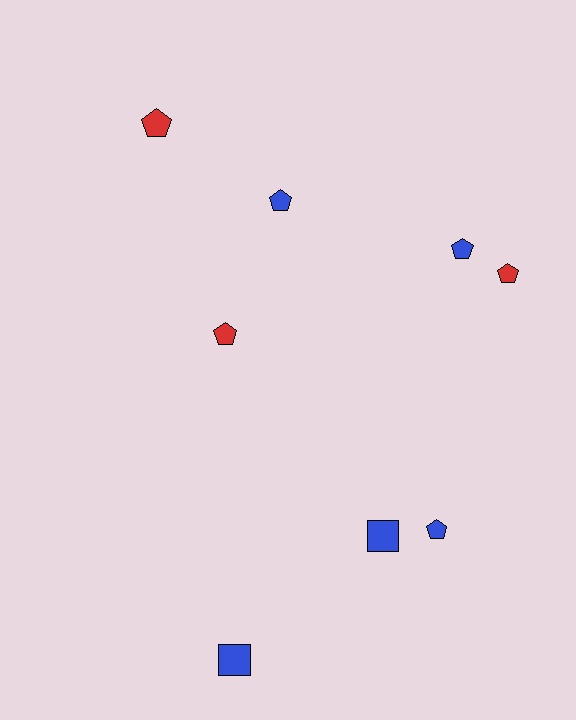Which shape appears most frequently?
Pentagon, with 6 objects.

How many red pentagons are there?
There are 3 red pentagons.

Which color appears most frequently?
Blue, with 5 objects.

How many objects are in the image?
There are 8 objects.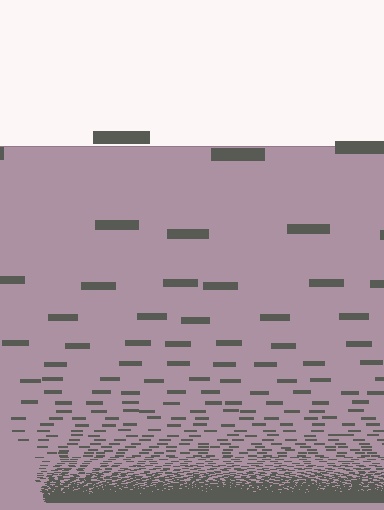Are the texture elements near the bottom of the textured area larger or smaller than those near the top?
Smaller. The gradient is inverted — elements near the bottom are smaller and denser.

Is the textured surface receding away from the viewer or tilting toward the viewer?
The surface appears to tilt toward the viewer. Texture elements get larger and sparser toward the top.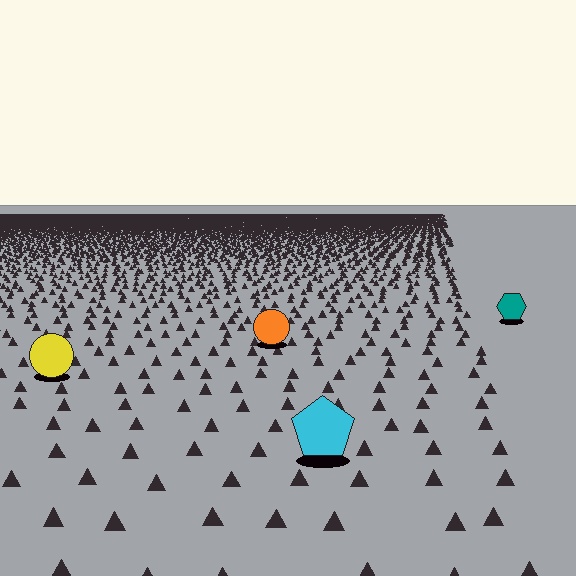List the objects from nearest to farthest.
From nearest to farthest: the cyan pentagon, the yellow circle, the orange circle, the teal hexagon.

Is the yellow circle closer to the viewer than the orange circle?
Yes. The yellow circle is closer — you can tell from the texture gradient: the ground texture is coarser near it.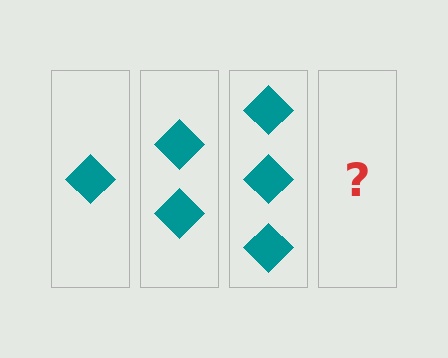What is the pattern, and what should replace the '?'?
The pattern is that each step adds one more diamond. The '?' should be 4 diamonds.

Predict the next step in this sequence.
The next step is 4 diamonds.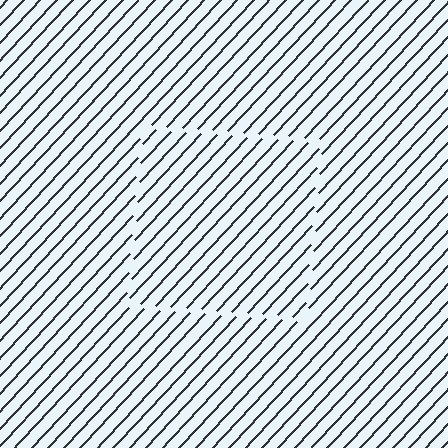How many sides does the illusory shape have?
4 sides — the line-ends trace a square.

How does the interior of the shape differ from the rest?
The interior of the shape contains the same grating, shifted by half a period — the contour is defined by the phase discontinuity where line-ends from the inner and outer gratings abut.